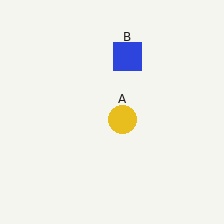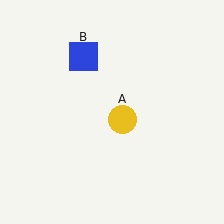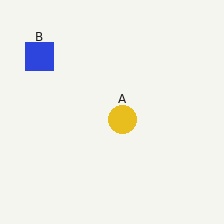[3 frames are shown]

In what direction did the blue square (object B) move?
The blue square (object B) moved left.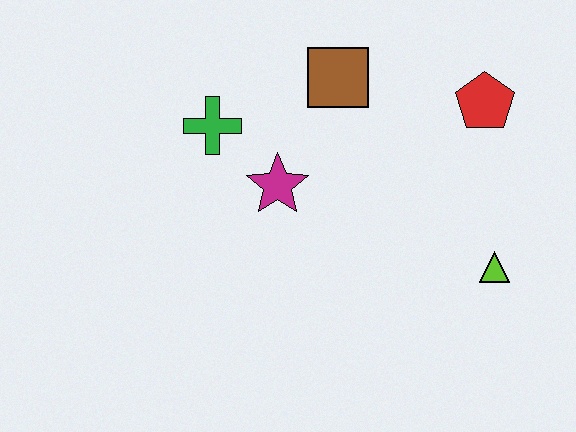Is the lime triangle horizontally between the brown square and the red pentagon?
No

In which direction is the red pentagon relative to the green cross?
The red pentagon is to the right of the green cross.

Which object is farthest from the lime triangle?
The green cross is farthest from the lime triangle.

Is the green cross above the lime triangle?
Yes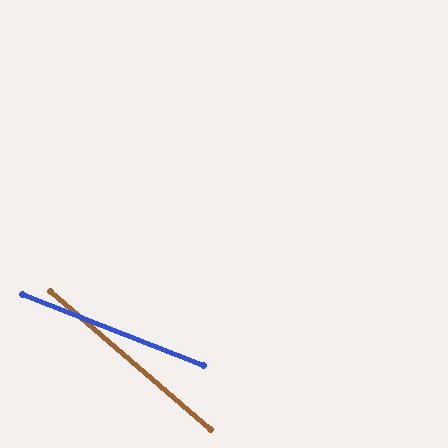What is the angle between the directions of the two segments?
Approximately 19 degrees.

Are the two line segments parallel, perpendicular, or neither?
Neither parallel nor perpendicular — they differ by about 19°.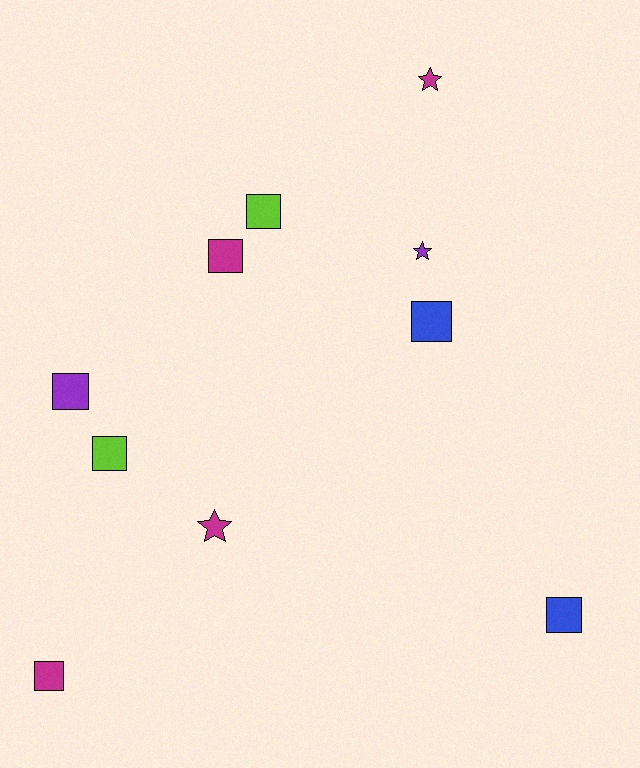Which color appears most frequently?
Magenta, with 4 objects.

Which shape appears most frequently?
Square, with 7 objects.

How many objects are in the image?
There are 10 objects.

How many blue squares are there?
There are 2 blue squares.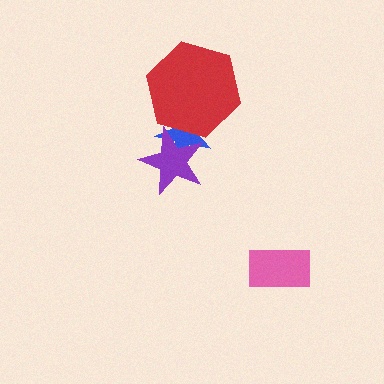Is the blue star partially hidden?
Yes, it is partially covered by another shape.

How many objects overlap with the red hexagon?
2 objects overlap with the red hexagon.